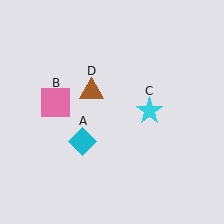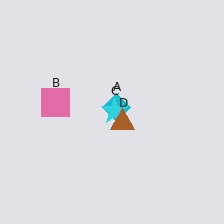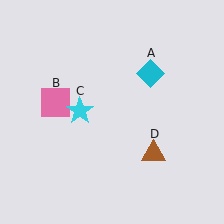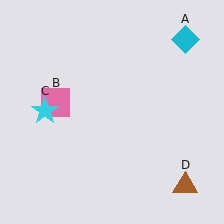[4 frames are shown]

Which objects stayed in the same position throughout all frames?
Pink square (object B) remained stationary.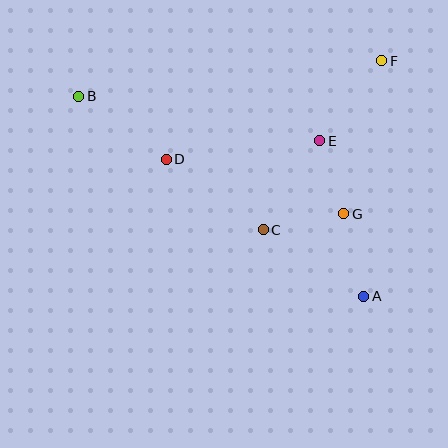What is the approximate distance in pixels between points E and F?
The distance between E and F is approximately 101 pixels.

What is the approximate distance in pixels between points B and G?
The distance between B and G is approximately 290 pixels.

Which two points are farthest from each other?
Points A and B are farthest from each other.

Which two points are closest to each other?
Points E and G are closest to each other.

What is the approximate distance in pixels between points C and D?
The distance between C and D is approximately 120 pixels.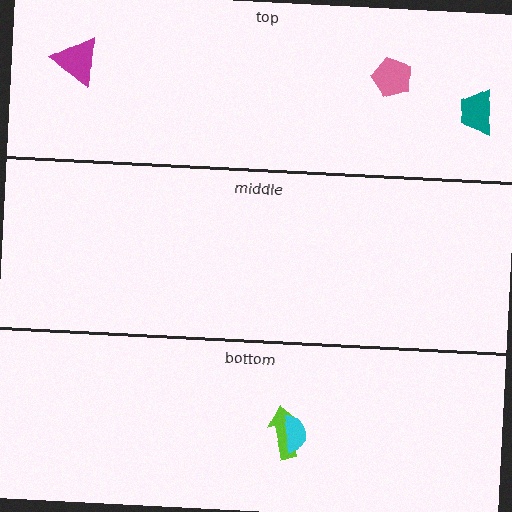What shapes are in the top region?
The magenta triangle, the pink pentagon, the teal trapezoid.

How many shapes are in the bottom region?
2.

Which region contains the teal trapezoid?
The top region.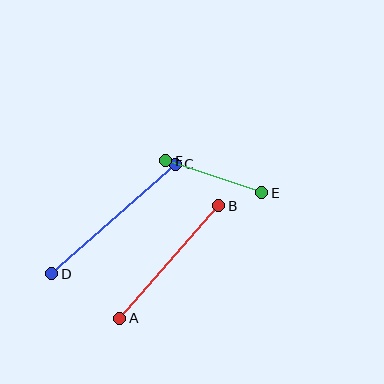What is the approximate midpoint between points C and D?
The midpoint is at approximately (113, 219) pixels.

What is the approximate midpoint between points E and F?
The midpoint is at approximately (214, 177) pixels.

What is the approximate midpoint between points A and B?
The midpoint is at approximately (169, 262) pixels.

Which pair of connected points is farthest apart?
Points C and D are farthest apart.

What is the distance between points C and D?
The distance is approximately 165 pixels.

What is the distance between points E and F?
The distance is approximately 101 pixels.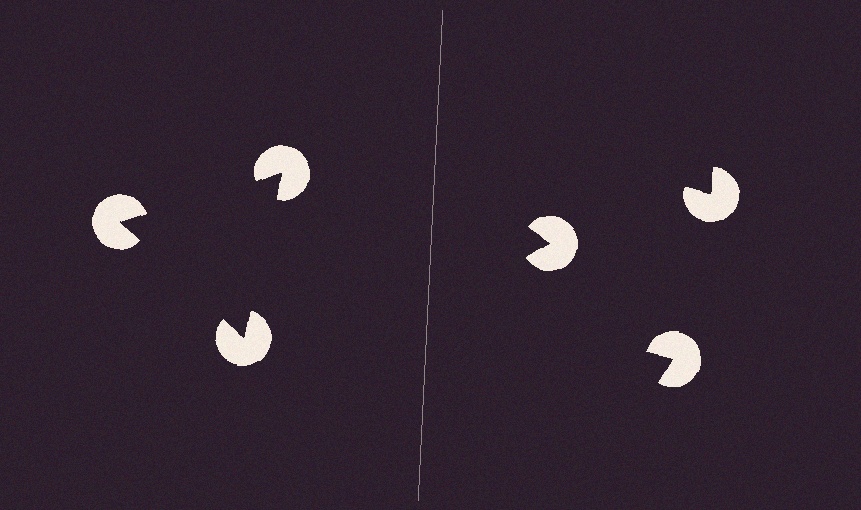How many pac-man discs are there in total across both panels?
6 — 3 on each side.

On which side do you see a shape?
An illusory triangle appears on the left side. On the right side the wedge cuts are rotated, so no coherent shape forms.